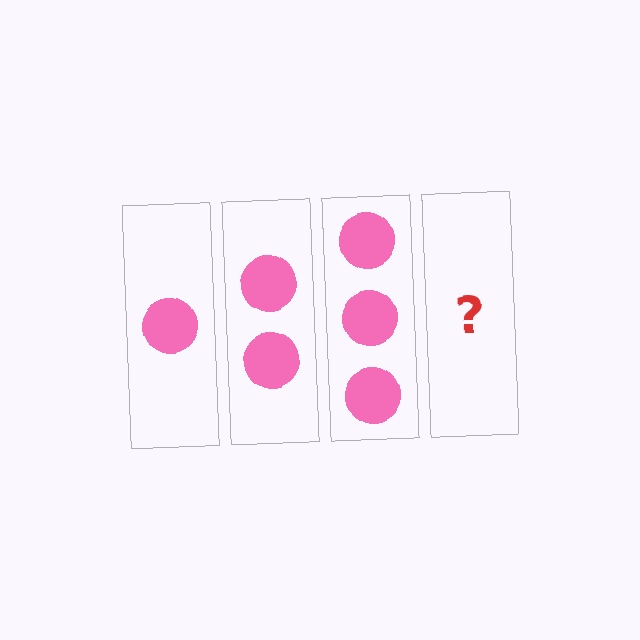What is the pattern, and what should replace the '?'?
The pattern is that each step adds one more circle. The '?' should be 4 circles.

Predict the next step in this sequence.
The next step is 4 circles.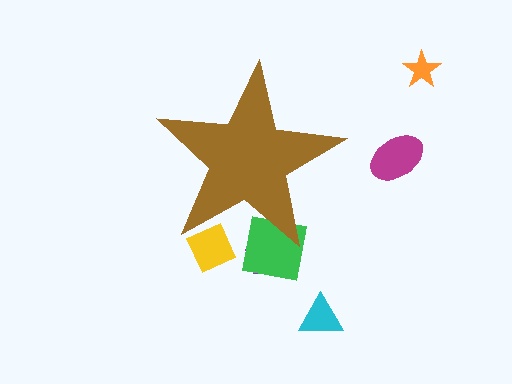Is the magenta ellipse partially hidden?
No, the magenta ellipse is fully visible.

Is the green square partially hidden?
Yes, the green square is partially hidden behind the brown star.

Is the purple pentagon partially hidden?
Yes, the purple pentagon is partially hidden behind the brown star.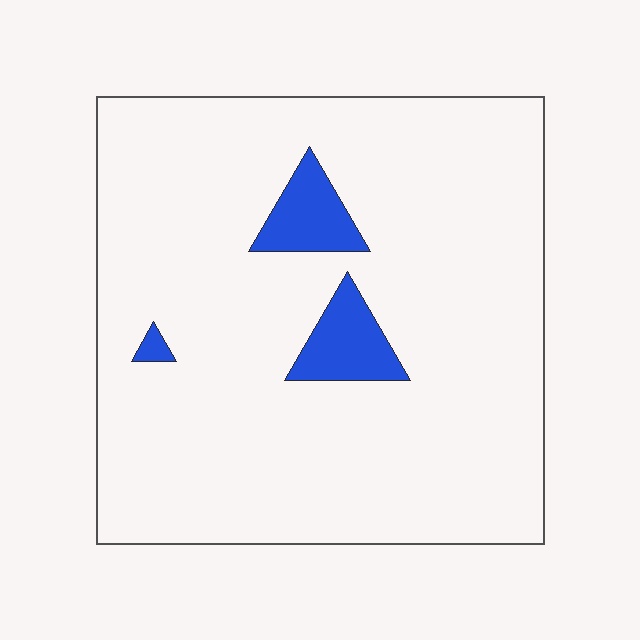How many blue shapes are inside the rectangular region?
3.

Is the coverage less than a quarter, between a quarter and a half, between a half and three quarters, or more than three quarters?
Less than a quarter.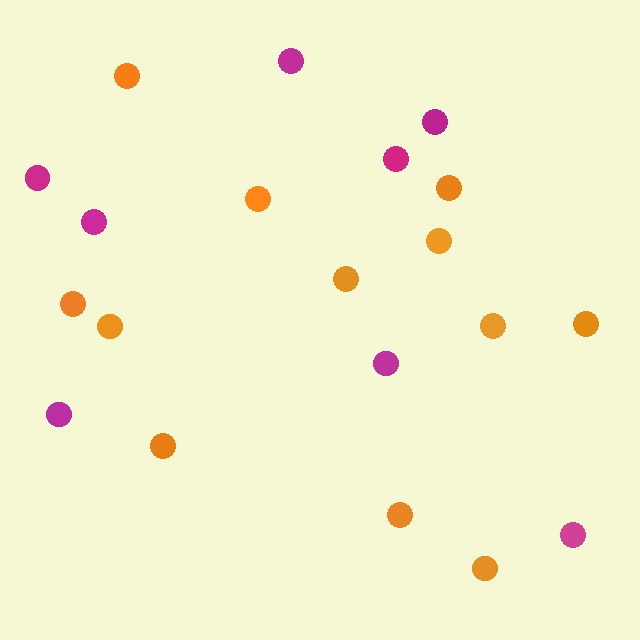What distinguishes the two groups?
There are 2 groups: one group of magenta circles (8) and one group of orange circles (12).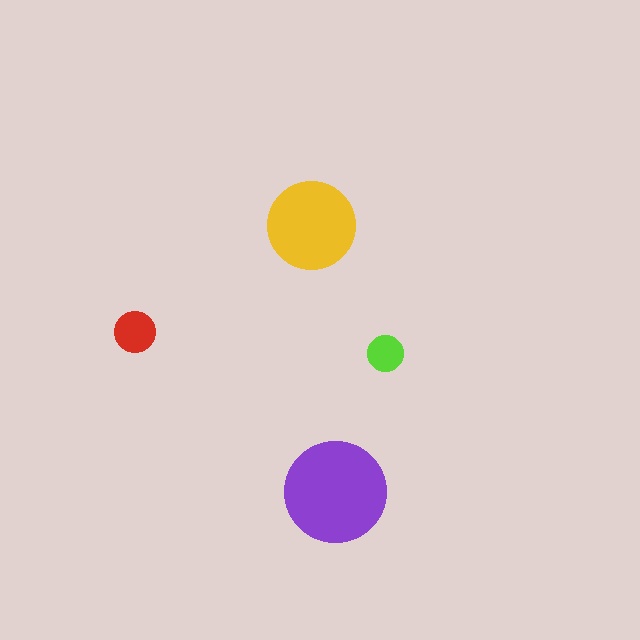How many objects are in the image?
There are 4 objects in the image.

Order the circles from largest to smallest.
the purple one, the yellow one, the red one, the lime one.